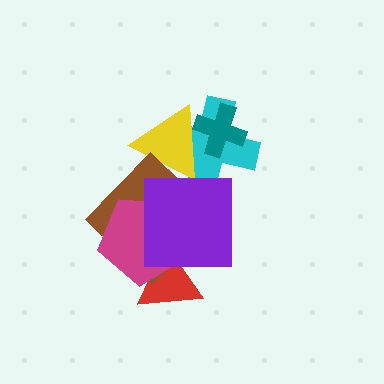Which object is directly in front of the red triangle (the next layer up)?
The brown diamond is directly in front of the red triangle.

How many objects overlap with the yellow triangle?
3 objects overlap with the yellow triangle.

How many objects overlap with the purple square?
4 objects overlap with the purple square.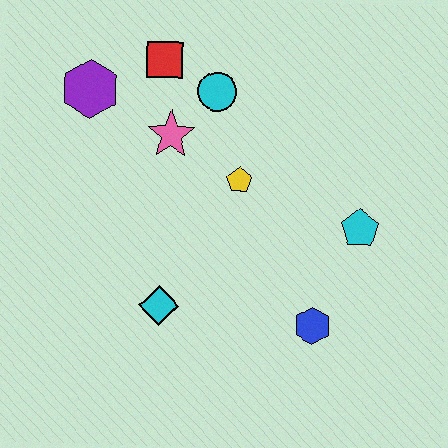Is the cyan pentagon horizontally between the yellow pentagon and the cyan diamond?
No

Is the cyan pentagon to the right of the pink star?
Yes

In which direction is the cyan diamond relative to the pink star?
The cyan diamond is below the pink star.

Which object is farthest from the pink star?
The blue hexagon is farthest from the pink star.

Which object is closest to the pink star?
The cyan circle is closest to the pink star.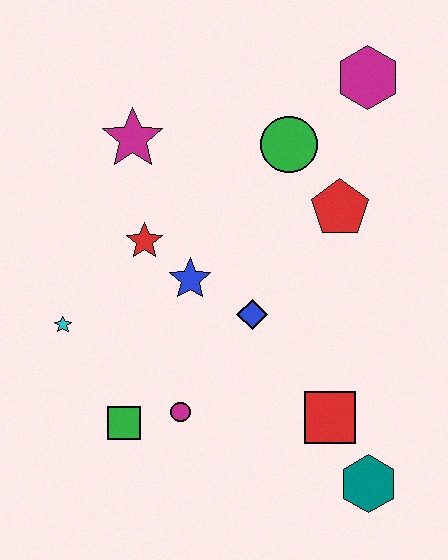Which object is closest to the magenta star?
The red star is closest to the magenta star.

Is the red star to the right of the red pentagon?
No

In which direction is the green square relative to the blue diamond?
The green square is to the left of the blue diamond.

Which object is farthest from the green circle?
The teal hexagon is farthest from the green circle.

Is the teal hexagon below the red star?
Yes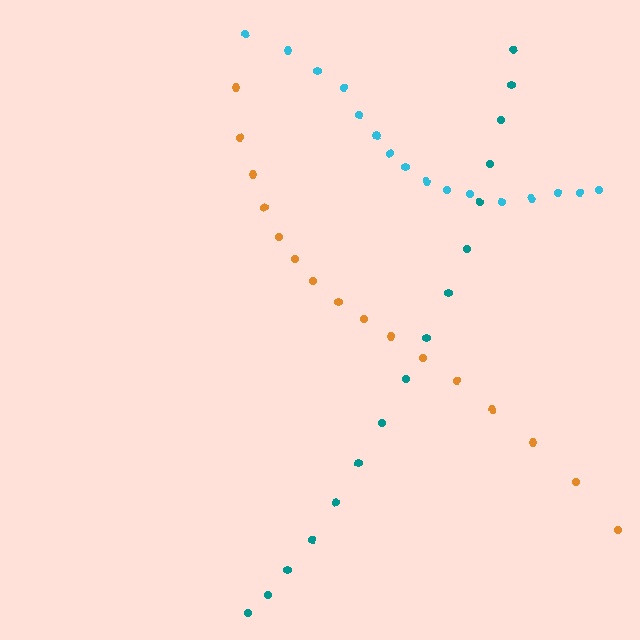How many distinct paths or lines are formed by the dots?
There are 3 distinct paths.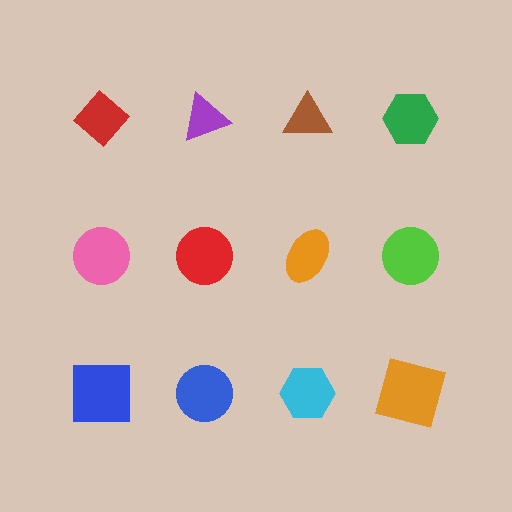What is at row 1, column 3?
A brown triangle.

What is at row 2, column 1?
A pink circle.